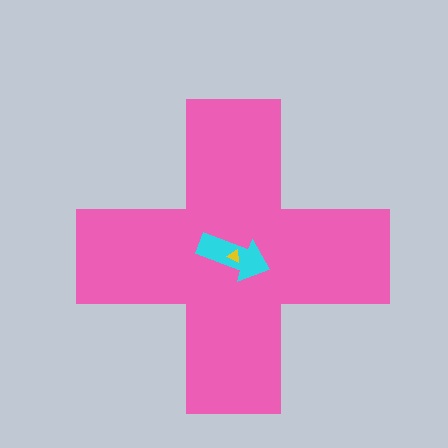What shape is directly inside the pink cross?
The cyan arrow.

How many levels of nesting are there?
3.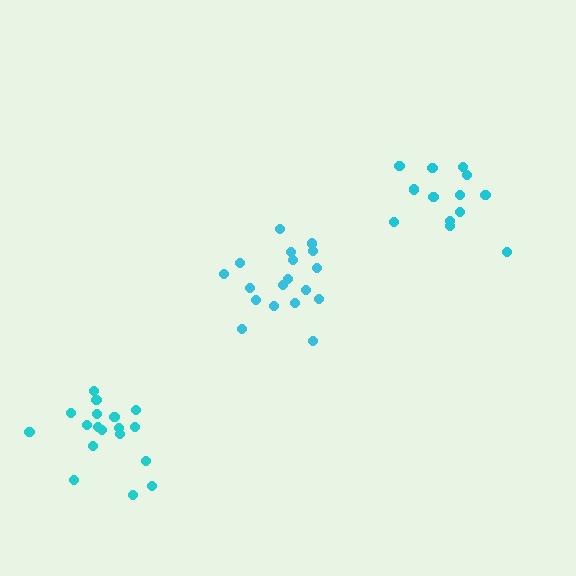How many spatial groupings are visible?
There are 3 spatial groupings.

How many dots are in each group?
Group 1: 13 dots, Group 2: 18 dots, Group 3: 18 dots (49 total).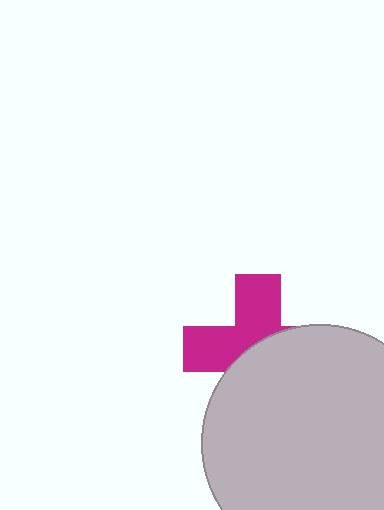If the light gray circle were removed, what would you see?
You would see the complete magenta cross.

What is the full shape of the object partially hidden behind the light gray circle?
The partially hidden object is a magenta cross.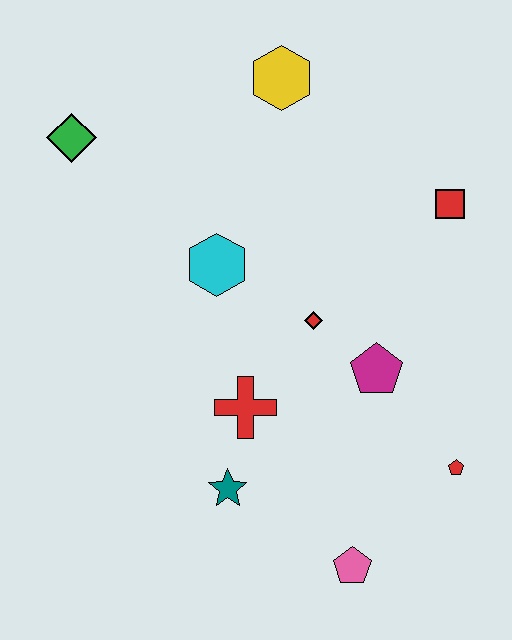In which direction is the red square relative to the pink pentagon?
The red square is above the pink pentagon.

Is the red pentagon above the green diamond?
No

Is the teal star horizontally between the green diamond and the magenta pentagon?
Yes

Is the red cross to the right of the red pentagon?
No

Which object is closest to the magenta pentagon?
The red diamond is closest to the magenta pentagon.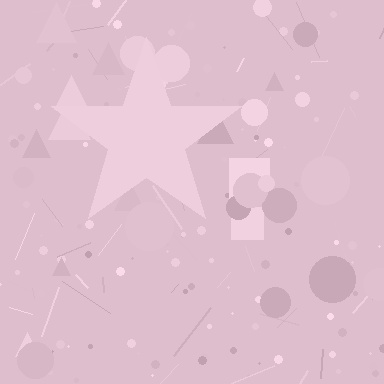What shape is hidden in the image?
A star is hidden in the image.